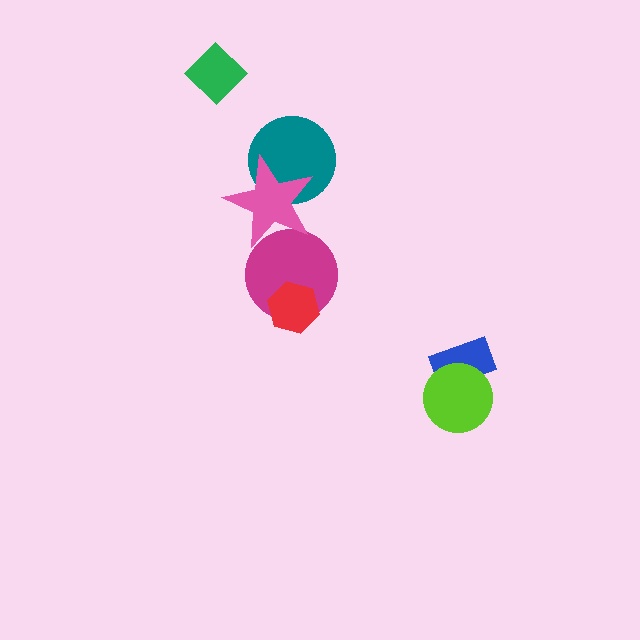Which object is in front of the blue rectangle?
The lime circle is in front of the blue rectangle.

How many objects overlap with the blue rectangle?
1 object overlaps with the blue rectangle.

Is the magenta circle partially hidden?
Yes, it is partially covered by another shape.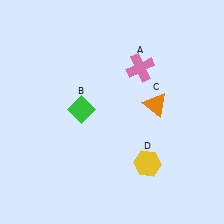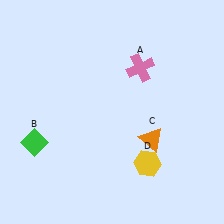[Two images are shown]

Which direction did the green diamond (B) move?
The green diamond (B) moved left.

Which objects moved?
The objects that moved are: the green diamond (B), the orange triangle (C).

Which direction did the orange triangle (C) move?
The orange triangle (C) moved down.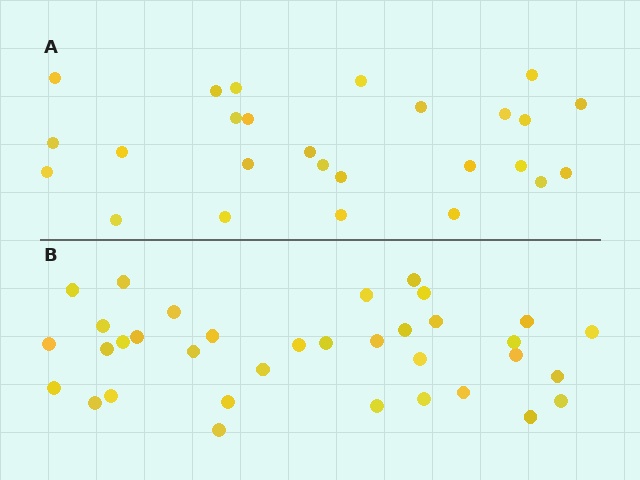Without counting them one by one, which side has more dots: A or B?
Region B (the bottom region) has more dots.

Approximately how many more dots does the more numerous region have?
Region B has roughly 8 or so more dots than region A.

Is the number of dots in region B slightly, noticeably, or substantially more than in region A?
Region B has noticeably more, but not dramatically so. The ratio is roughly 1.3 to 1.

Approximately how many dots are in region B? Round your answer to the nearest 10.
About 40 dots. (The exact count is 35, which rounds to 40.)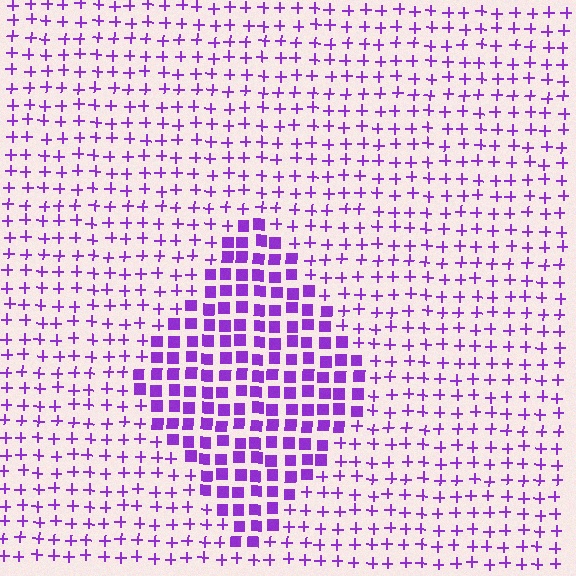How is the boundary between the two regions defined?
The boundary is defined by a change in element shape: squares inside vs. plus signs outside. All elements share the same color and spacing.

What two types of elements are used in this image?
The image uses squares inside the diamond region and plus signs outside it.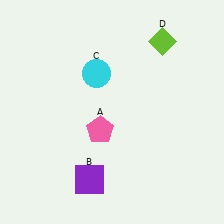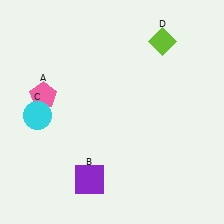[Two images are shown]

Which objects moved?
The objects that moved are: the pink pentagon (A), the cyan circle (C).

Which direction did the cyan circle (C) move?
The cyan circle (C) moved left.